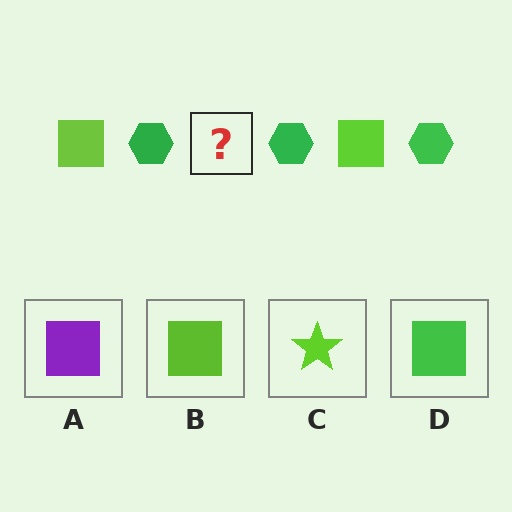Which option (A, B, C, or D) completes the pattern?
B.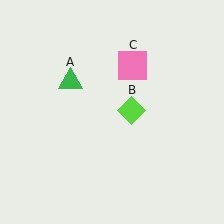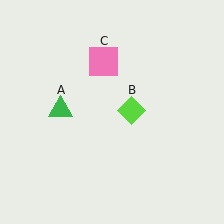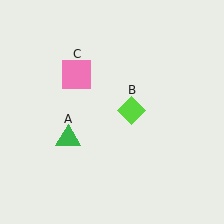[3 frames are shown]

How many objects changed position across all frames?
2 objects changed position: green triangle (object A), pink square (object C).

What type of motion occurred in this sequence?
The green triangle (object A), pink square (object C) rotated counterclockwise around the center of the scene.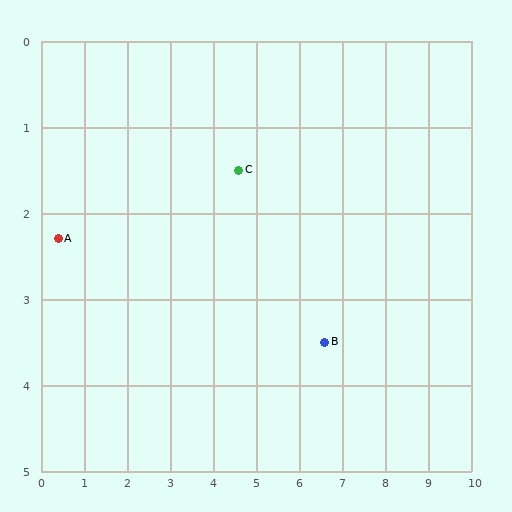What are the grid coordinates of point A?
Point A is at approximately (0.4, 2.3).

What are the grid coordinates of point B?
Point B is at approximately (6.6, 3.5).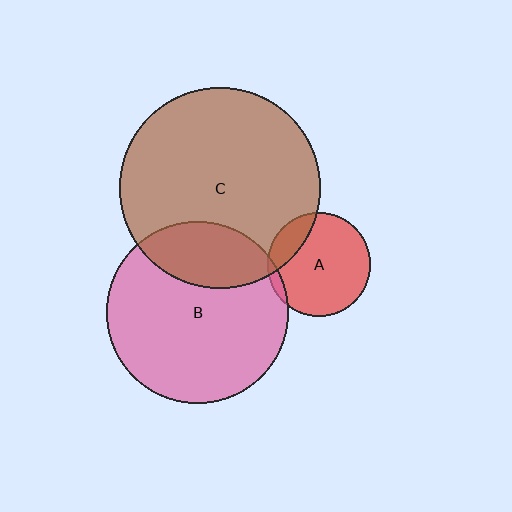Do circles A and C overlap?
Yes.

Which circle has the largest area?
Circle C (brown).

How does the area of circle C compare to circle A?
Approximately 3.8 times.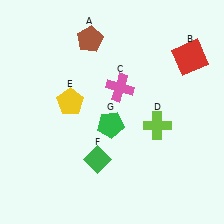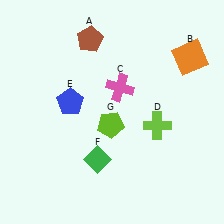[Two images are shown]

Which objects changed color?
B changed from red to orange. E changed from yellow to blue. G changed from green to lime.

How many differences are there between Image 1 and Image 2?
There are 3 differences between the two images.